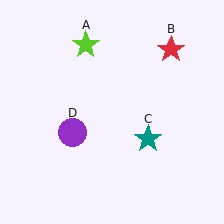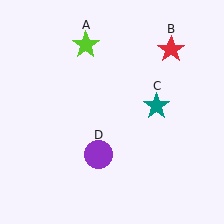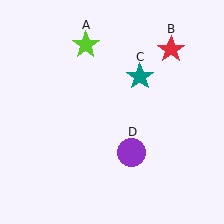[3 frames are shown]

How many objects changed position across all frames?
2 objects changed position: teal star (object C), purple circle (object D).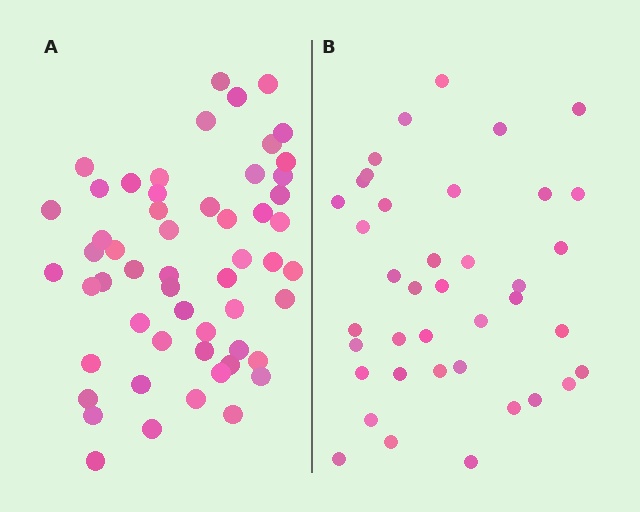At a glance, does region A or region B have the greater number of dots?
Region A (the left region) has more dots.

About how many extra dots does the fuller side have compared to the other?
Region A has approximately 15 more dots than region B.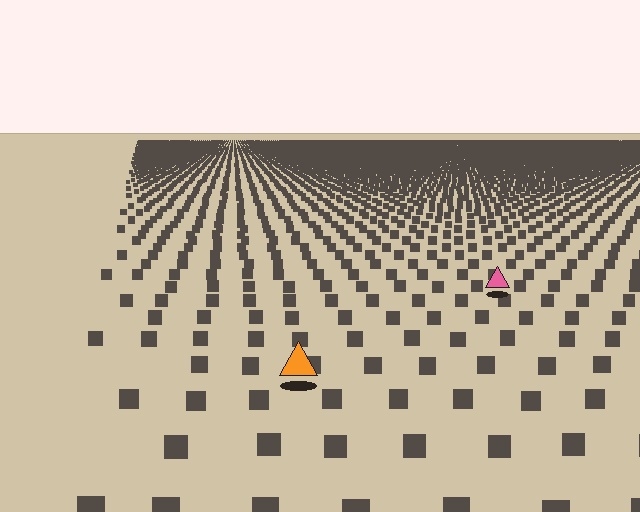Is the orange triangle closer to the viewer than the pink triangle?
Yes. The orange triangle is closer — you can tell from the texture gradient: the ground texture is coarser near it.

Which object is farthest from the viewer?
The pink triangle is farthest from the viewer. It appears smaller and the ground texture around it is denser.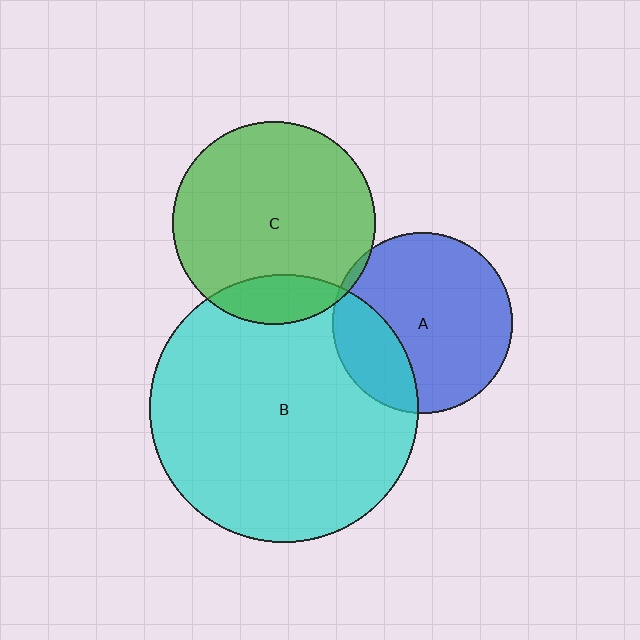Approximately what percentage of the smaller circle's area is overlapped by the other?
Approximately 25%.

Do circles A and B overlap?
Yes.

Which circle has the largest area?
Circle B (cyan).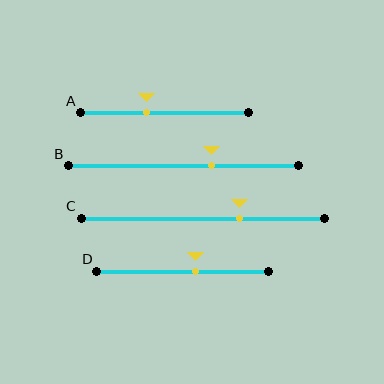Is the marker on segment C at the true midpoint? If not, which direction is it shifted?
No, the marker on segment C is shifted to the right by about 15% of the segment length.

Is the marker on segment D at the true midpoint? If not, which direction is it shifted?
No, the marker on segment D is shifted to the right by about 8% of the segment length.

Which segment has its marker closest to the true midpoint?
Segment D has its marker closest to the true midpoint.